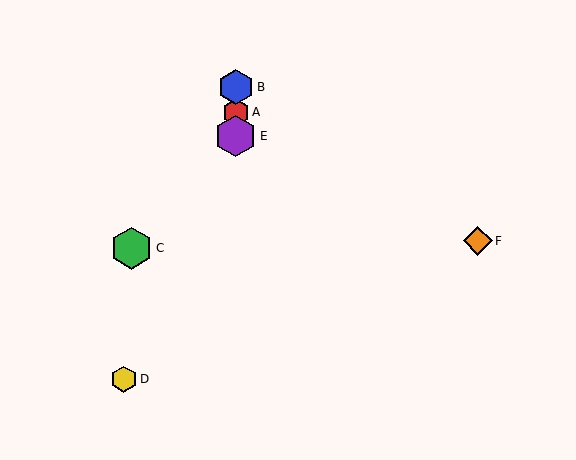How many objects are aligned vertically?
3 objects (A, B, E) are aligned vertically.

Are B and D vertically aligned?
No, B is at x≈236 and D is at x≈124.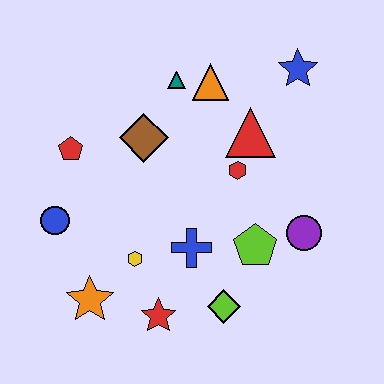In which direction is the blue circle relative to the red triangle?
The blue circle is to the left of the red triangle.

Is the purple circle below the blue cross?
No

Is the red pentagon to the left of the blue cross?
Yes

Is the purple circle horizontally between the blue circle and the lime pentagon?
No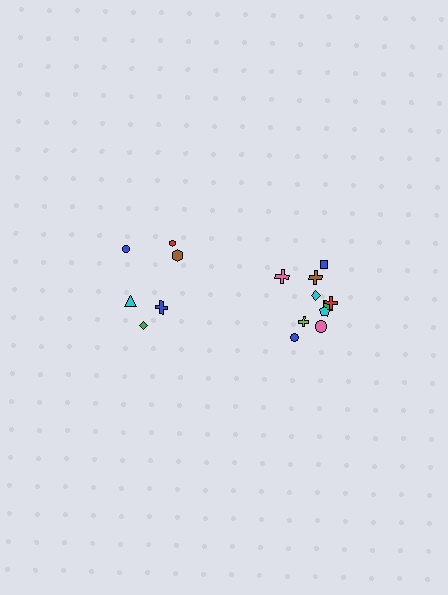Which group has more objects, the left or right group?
The right group.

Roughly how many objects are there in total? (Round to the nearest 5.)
Roughly 15 objects in total.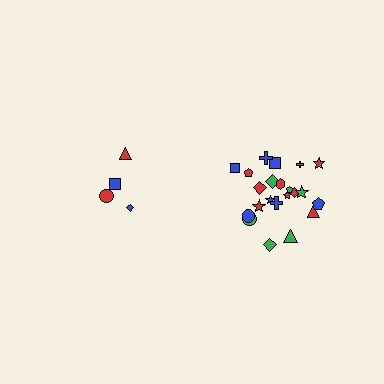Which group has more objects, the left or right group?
The right group.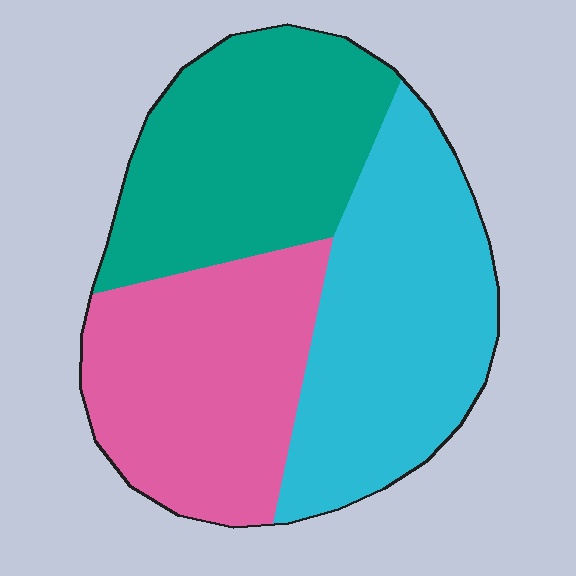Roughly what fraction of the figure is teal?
Teal covers 32% of the figure.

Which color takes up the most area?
Cyan, at roughly 35%.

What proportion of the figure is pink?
Pink takes up about one third (1/3) of the figure.